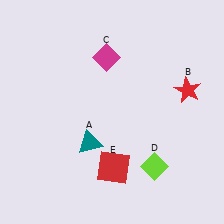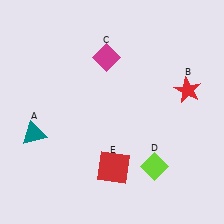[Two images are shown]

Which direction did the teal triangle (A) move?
The teal triangle (A) moved left.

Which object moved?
The teal triangle (A) moved left.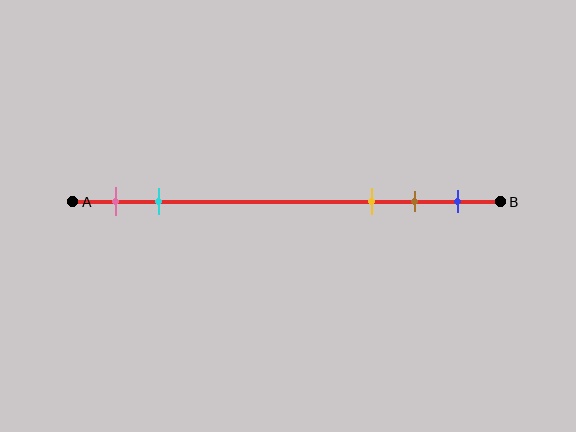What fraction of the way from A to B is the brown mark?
The brown mark is approximately 80% (0.8) of the way from A to B.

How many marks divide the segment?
There are 5 marks dividing the segment.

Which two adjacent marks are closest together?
The brown and blue marks are the closest adjacent pair.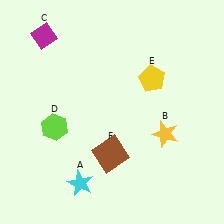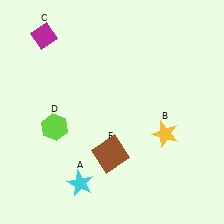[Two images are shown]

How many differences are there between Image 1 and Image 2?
There is 1 difference between the two images.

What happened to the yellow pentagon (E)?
The yellow pentagon (E) was removed in Image 2. It was in the top-right area of Image 1.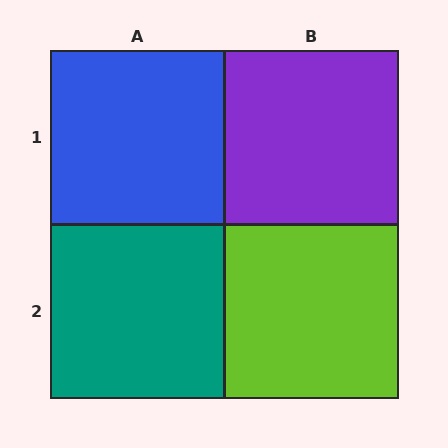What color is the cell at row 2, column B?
Lime.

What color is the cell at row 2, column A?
Teal.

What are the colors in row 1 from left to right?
Blue, purple.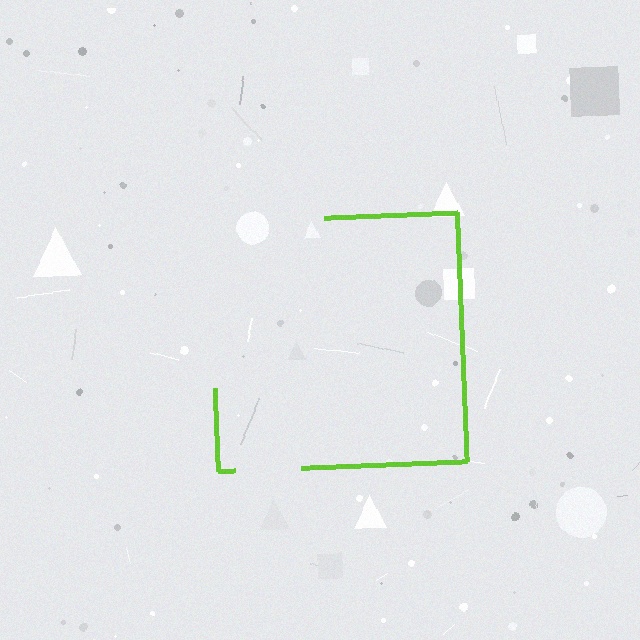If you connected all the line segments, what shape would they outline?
They would outline a square.